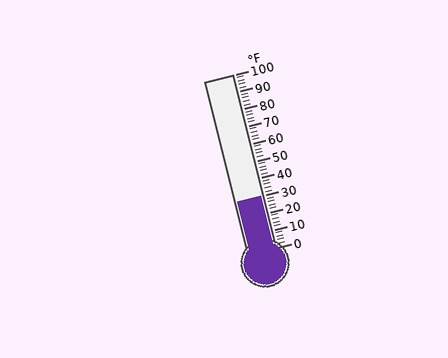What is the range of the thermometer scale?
The thermometer scale ranges from 0°F to 100°F.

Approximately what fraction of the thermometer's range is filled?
The thermometer is filled to approximately 30% of its range.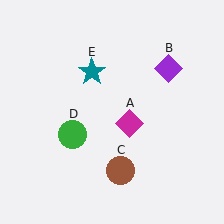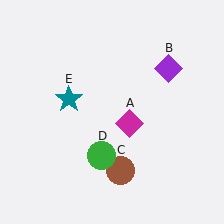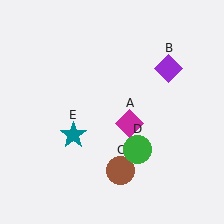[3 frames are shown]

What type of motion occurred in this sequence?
The green circle (object D), teal star (object E) rotated counterclockwise around the center of the scene.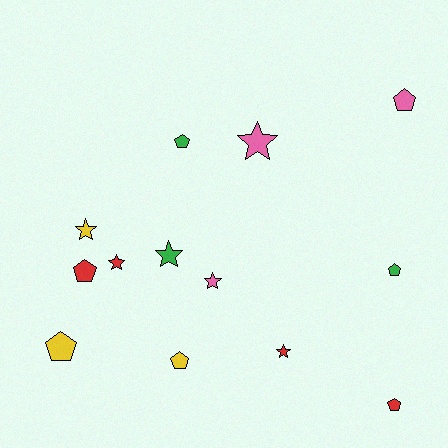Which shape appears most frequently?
Pentagon, with 7 objects.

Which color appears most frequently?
Red, with 4 objects.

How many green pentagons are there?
There are 2 green pentagons.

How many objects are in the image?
There are 13 objects.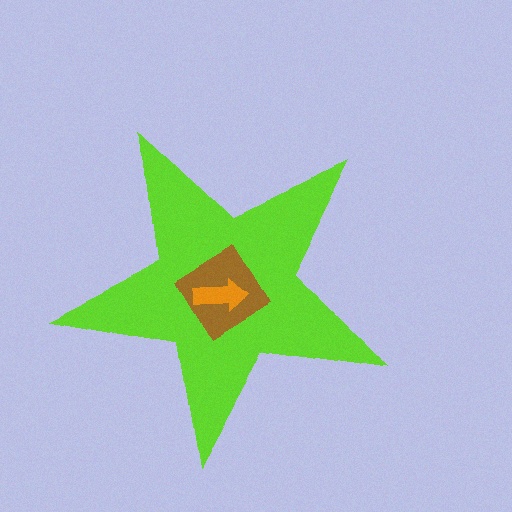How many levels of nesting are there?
3.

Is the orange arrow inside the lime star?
Yes.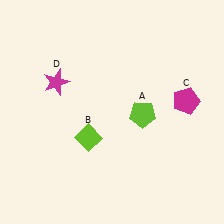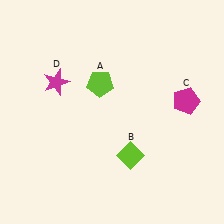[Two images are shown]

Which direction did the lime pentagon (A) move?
The lime pentagon (A) moved left.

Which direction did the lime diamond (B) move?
The lime diamond (B) moved right.